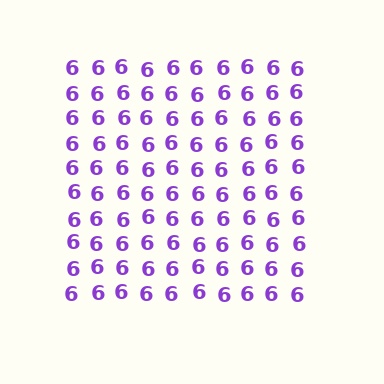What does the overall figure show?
The overall figure shows a square.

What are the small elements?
The small elements are digit 6's.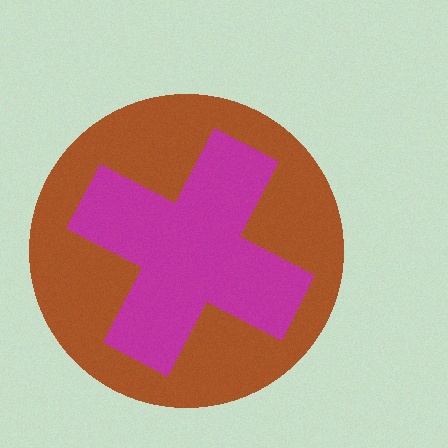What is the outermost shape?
The brown circle.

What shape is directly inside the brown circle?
The magenta cross.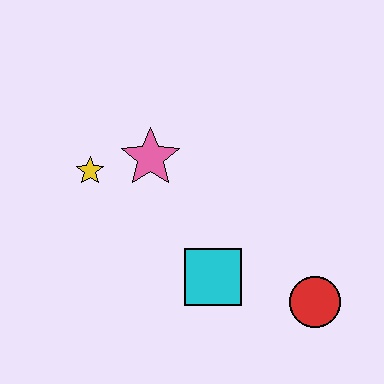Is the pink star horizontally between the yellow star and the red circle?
Yes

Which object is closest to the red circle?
The cyan square is closest to the red circle.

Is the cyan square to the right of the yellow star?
Yes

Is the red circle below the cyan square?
Yes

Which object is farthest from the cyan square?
The yellow star is farthest from the cyan square.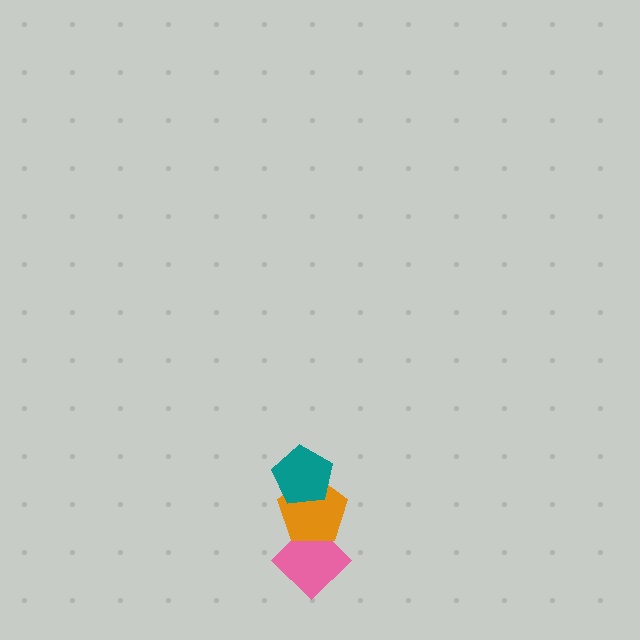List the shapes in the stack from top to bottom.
From top to bottom: the teal pentagon, the orange pentagon, the pink diamond.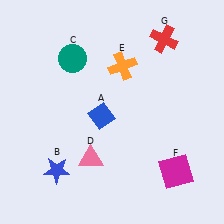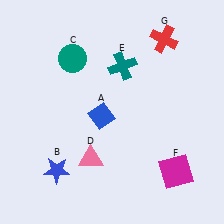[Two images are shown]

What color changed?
The cross (E) changed from orange in Image 1 to teal in Image 2.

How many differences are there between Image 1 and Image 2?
There is 1 difference between the two images.